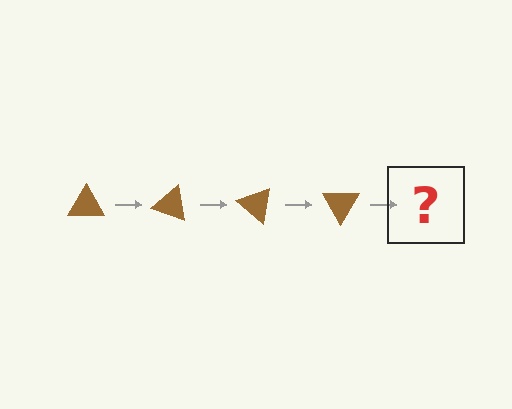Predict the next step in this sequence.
The next step is a brown triangle rotated 80 degrees.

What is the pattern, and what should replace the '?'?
The pattern is that the triangle rotates 20 degrees each step. The '?' should be a brown triangle rotated 80 degrees.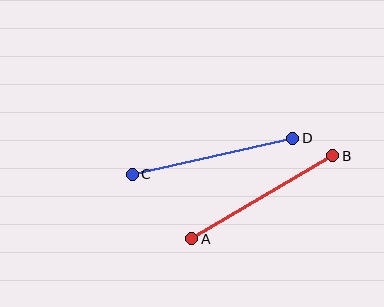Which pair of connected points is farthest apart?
Points C and D are farthest apart.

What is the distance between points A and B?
The distance is approximately 164 pixels.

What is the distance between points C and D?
The distance is approximately 165 pixels.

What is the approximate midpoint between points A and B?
The midpoint is at approximately (262, 197) pixels.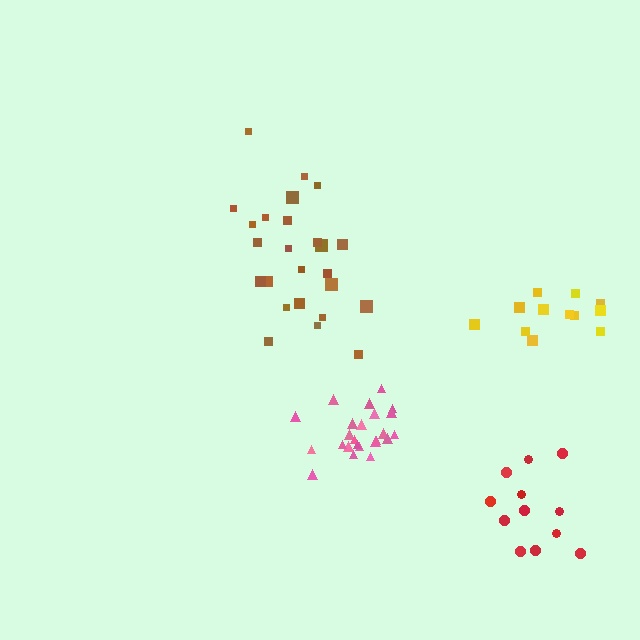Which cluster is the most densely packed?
Pink.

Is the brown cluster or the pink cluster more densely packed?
Pink.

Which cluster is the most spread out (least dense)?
Red.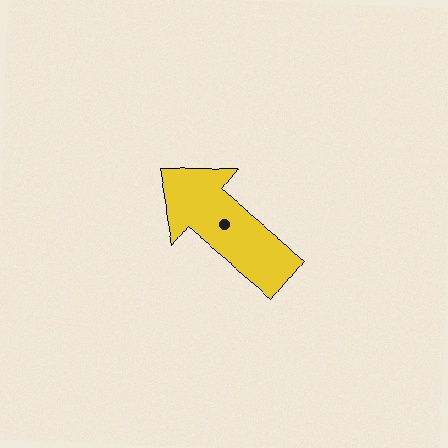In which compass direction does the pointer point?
Northwest.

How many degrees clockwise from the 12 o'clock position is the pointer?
Approximately 309 degrees.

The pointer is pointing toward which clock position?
Roughly 10 o'clock.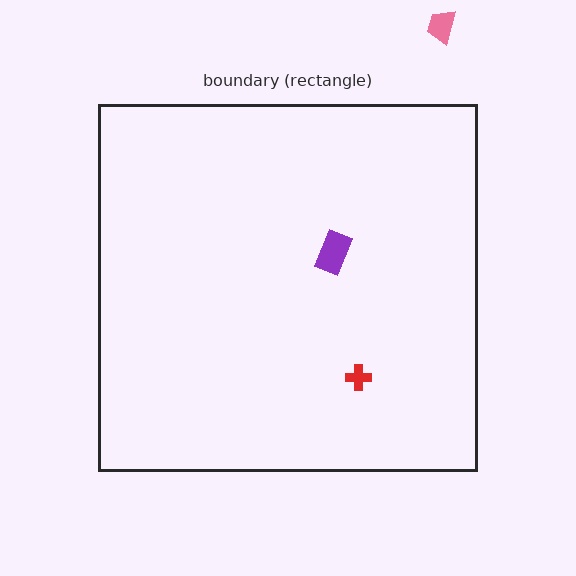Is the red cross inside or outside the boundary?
Inside.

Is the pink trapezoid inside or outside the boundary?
Outside.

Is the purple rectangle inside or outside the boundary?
Inside.